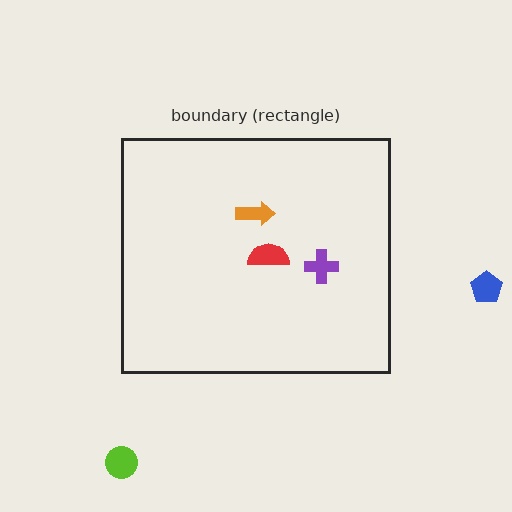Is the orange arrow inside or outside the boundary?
Inside.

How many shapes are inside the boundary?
3 inside, 2 outside.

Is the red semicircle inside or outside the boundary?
Inside.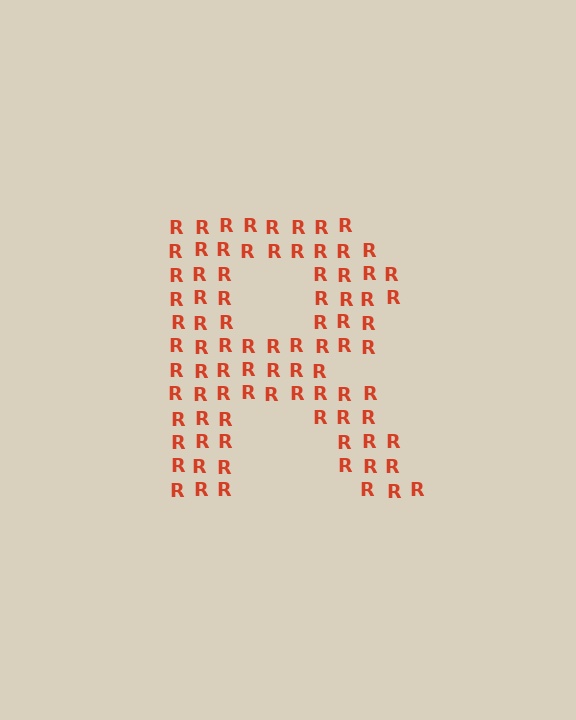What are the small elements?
The small elements are letter R's.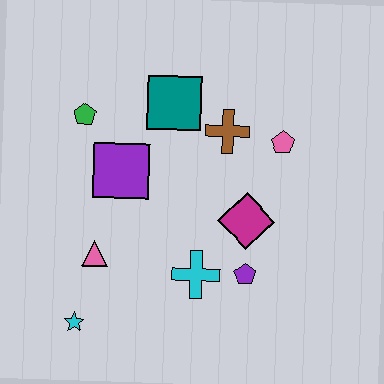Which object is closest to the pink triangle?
The cyan star is closest to the pink triangle.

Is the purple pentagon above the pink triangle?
No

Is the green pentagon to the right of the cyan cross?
No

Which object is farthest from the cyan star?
The pink pentagon is farthest from the cyan star.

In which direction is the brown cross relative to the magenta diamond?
The brown cross is above the magenta diamond.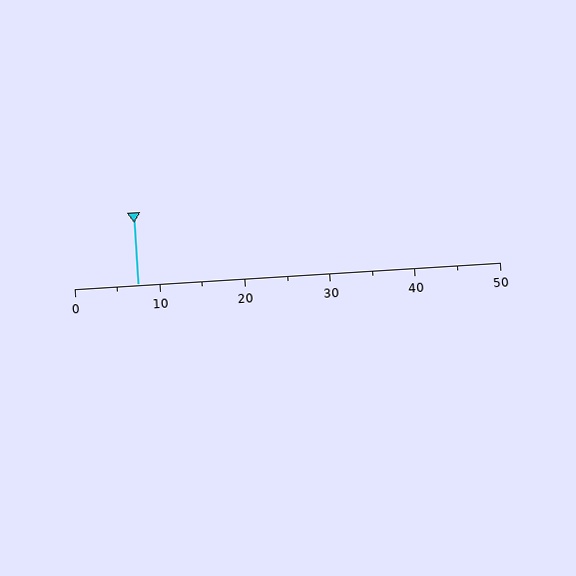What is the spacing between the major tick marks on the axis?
The major ticks are spaced 10 apart.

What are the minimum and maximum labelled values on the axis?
The axis runs from 0 to 50.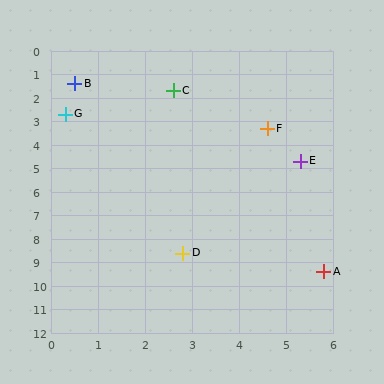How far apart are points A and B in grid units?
Points A and B are about 9.6 grid units apart.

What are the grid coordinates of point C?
Point C is at approximately (2.6, 1.7).